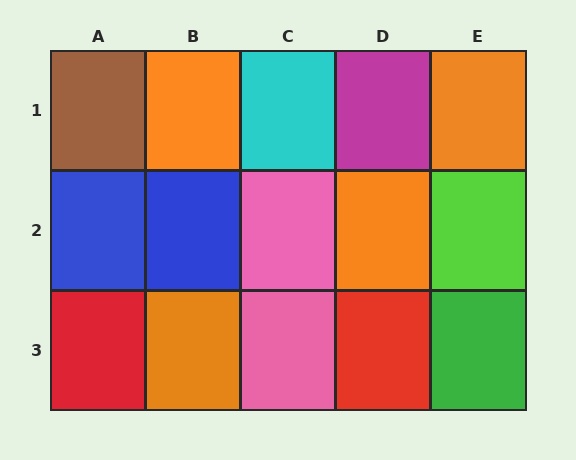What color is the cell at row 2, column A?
Blue.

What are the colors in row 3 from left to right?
Red, orange, pink, red, green.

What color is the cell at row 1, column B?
Orange.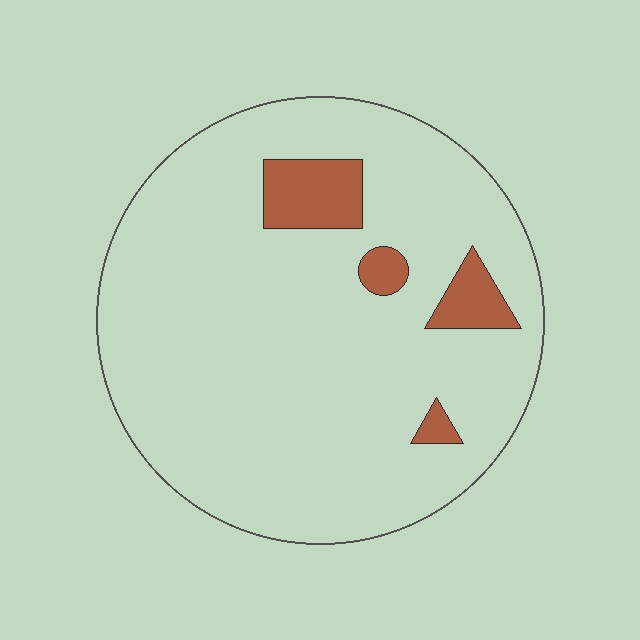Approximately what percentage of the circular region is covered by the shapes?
Approximately 10%.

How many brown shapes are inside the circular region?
4.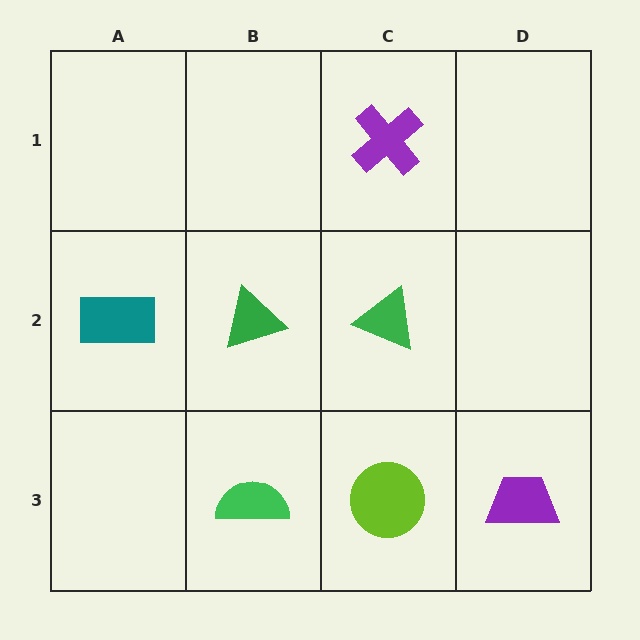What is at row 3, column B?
A green semicircle.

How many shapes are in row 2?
3 shapes.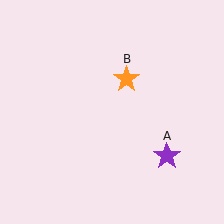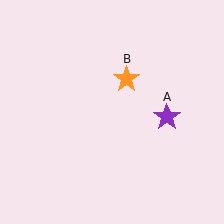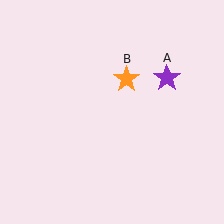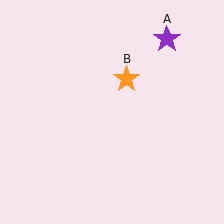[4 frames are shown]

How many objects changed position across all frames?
1 object changed position: purple star (object A).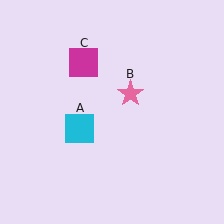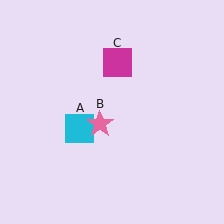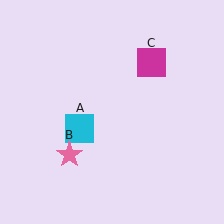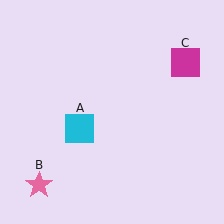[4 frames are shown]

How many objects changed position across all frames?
2 objects changed position: pink star (object B), magenta square (object C).